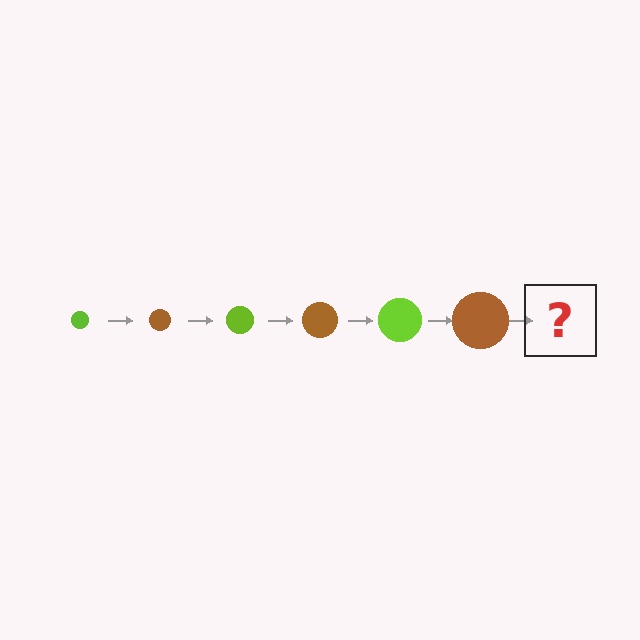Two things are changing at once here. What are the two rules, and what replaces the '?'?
The two rules are that the circle grows larger each step and the color cycles through lime and brown. The '?' should be a lime circle, larger than the previous one.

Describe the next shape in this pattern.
It should be a lime circle, larger than the previous one.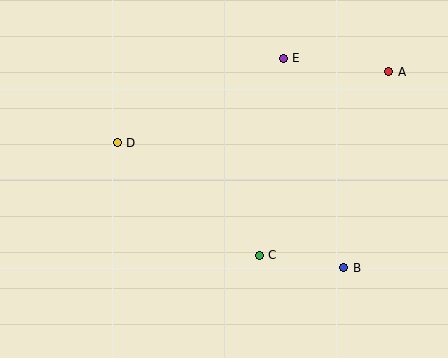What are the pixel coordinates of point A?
Point A is at (389, 72).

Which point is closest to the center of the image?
Point C at (259, 255) is closest to the center.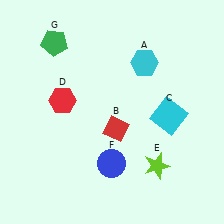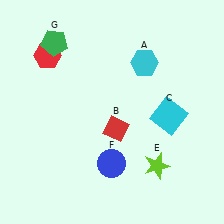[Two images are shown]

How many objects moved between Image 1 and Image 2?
1 object moved between the two images.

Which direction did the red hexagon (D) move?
The red hexagon (D) moved up.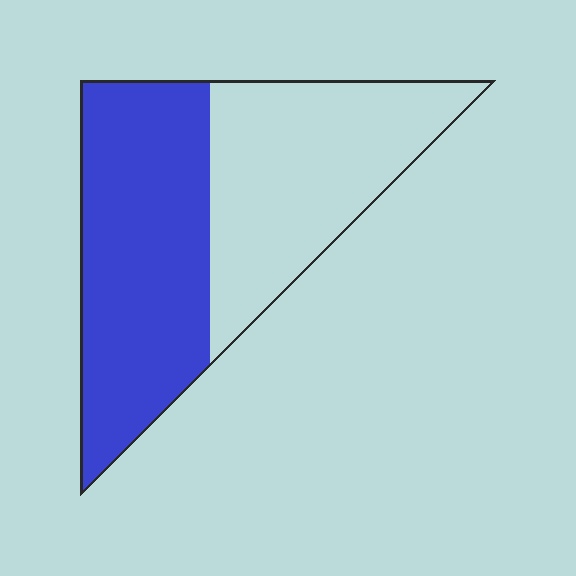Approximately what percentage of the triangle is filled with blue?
Approximately 55%.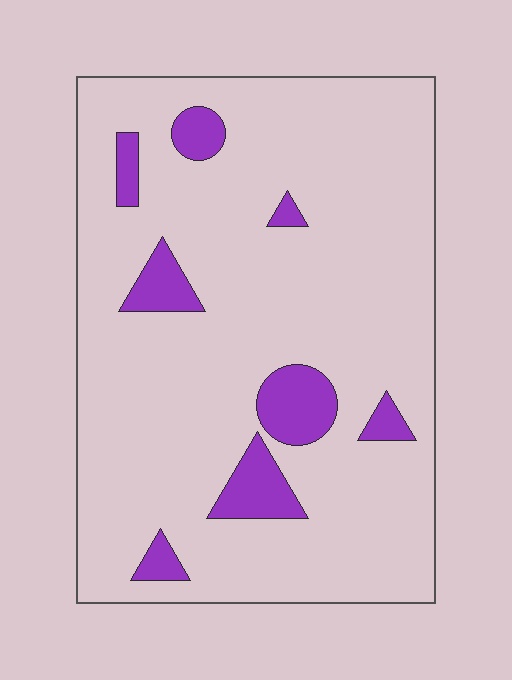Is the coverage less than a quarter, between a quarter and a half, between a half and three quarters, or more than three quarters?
Less than a quarter.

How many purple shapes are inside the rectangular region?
8.